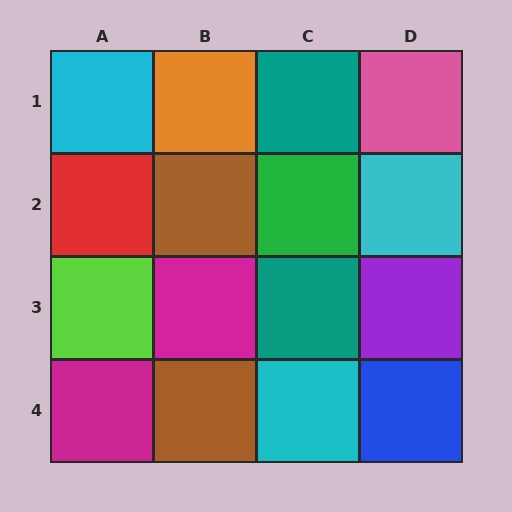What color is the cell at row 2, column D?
Cyan.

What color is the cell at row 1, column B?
Orange.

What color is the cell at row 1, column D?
Pink.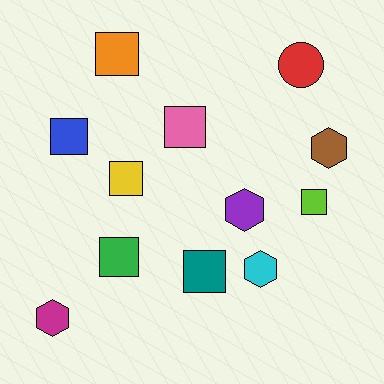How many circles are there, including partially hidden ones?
There is 1 circle.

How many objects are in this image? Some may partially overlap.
There are 12 objects.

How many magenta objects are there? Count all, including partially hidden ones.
There is 1 magenta object.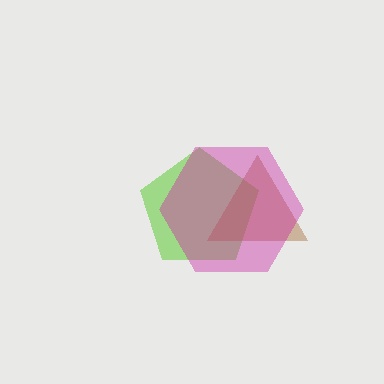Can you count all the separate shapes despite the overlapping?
Yes, there are 3 separate shapes.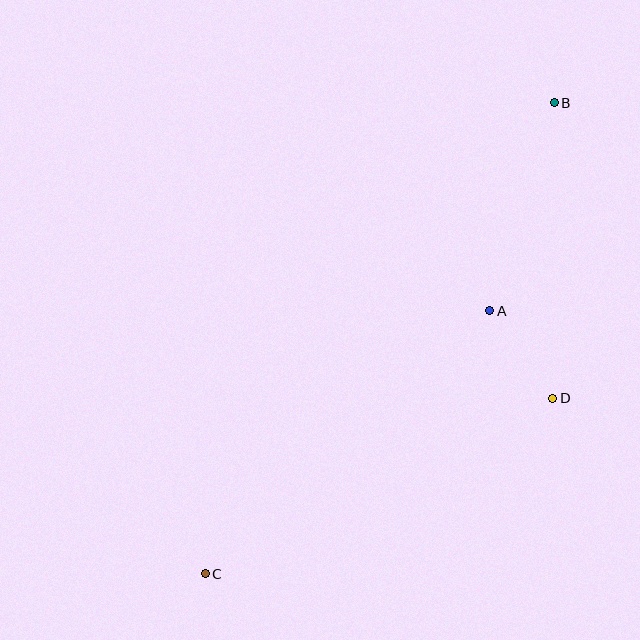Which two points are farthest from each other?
Points B and C are farthest from each other.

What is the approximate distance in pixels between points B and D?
The distance between B and D is approximately 296 pixels.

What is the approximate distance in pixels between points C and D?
The distance between C and D is approximately 389 pixels.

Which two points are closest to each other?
Points A and D are closest to each other.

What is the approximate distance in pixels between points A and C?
The distance between A and C is approximately 387 pixels.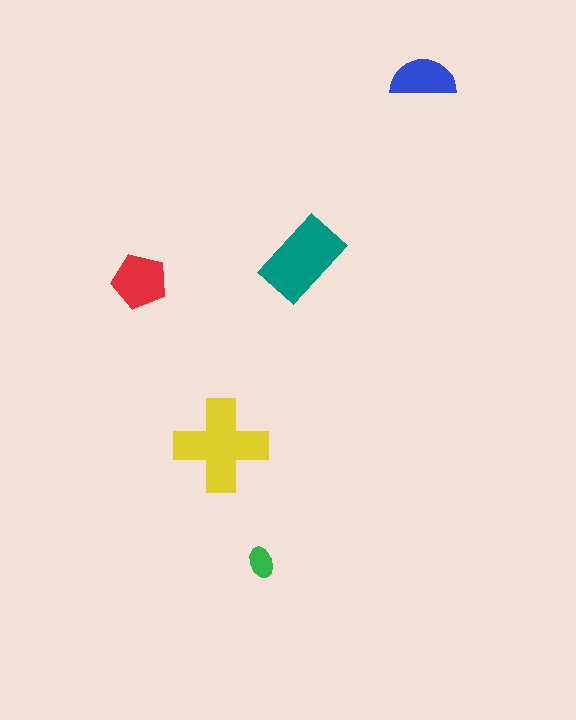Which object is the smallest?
The green ellipse.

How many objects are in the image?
There are 5 objects in the image.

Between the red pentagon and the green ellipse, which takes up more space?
The red pentagon.